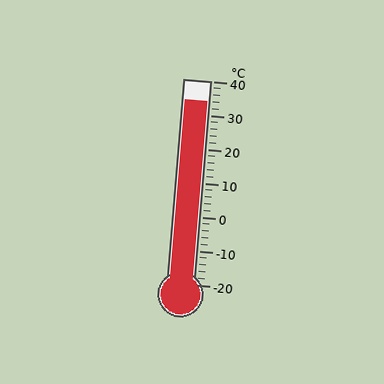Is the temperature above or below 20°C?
The temperature is above 20°C.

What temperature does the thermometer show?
The thermometer shows approximately 34°C.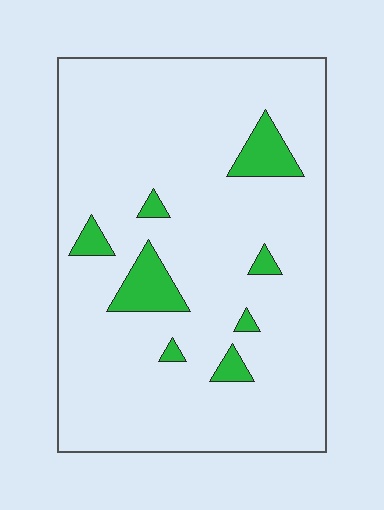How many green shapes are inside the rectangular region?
8.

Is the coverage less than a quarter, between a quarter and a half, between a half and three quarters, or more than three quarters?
Less than a quarter.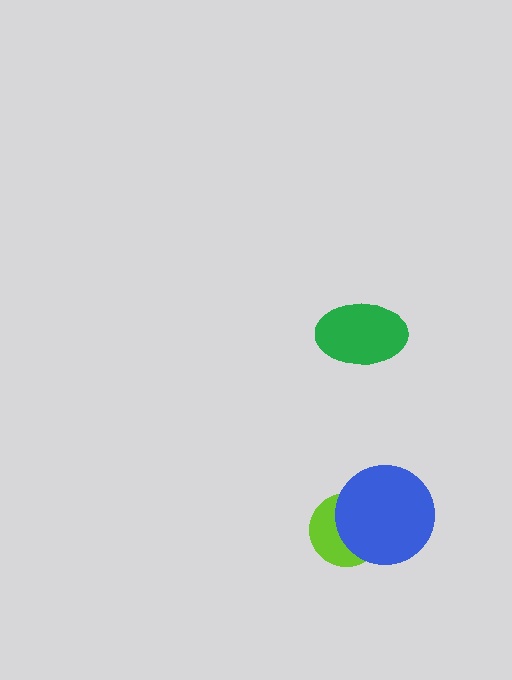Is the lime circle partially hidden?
Yes, it is partially covered by another shape.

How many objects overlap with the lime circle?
1 object overlaps with the lime circle.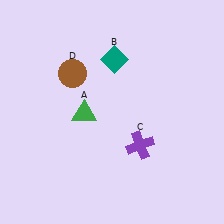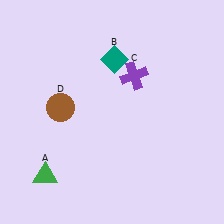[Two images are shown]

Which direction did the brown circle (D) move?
The brown circle (D) moved down.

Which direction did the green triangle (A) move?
The green triangle (A) moved down.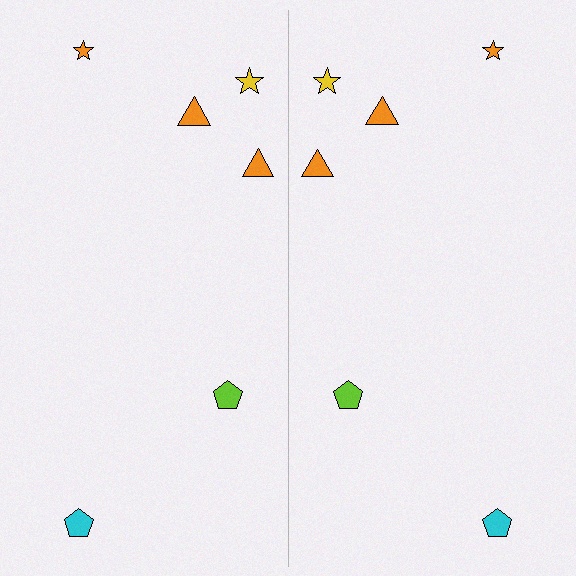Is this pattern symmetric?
Yes, this pattern has bilateral (reflection) symmetry.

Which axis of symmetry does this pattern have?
The pattern has a vertical axis of symmetry running through the center of the image.